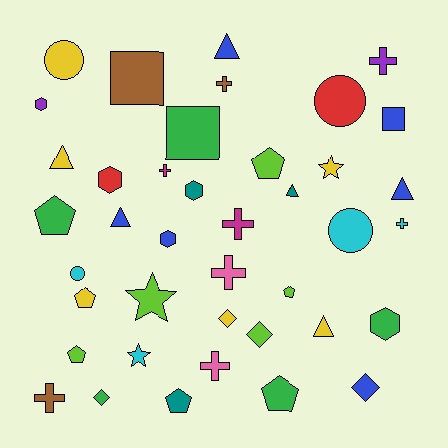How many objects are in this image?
There are 40 objects.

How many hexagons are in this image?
There are 5 hexagons.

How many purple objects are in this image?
There are 2 purple objects.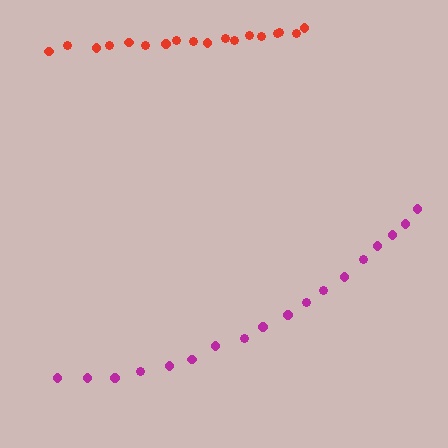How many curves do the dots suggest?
There are 2 distinct paths.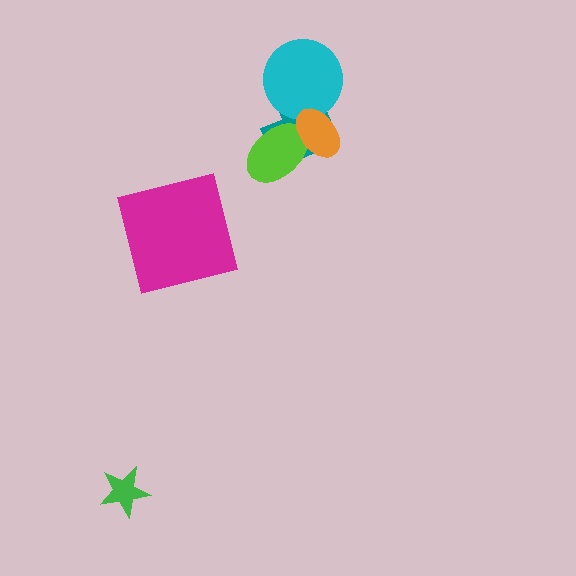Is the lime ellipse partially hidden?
Yes, it is partially covered by another shape.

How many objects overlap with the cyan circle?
2 objects overlap with the cyan circle.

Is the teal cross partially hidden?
Yes, it is partially covered by another shape.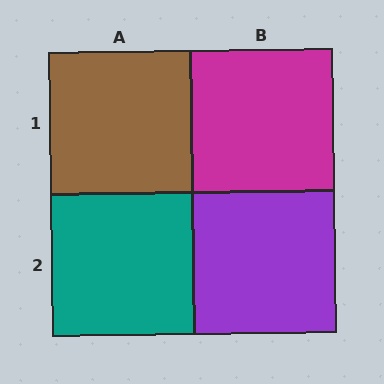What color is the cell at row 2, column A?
Teal.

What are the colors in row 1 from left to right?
Brown, magenta.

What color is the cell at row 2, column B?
Purple.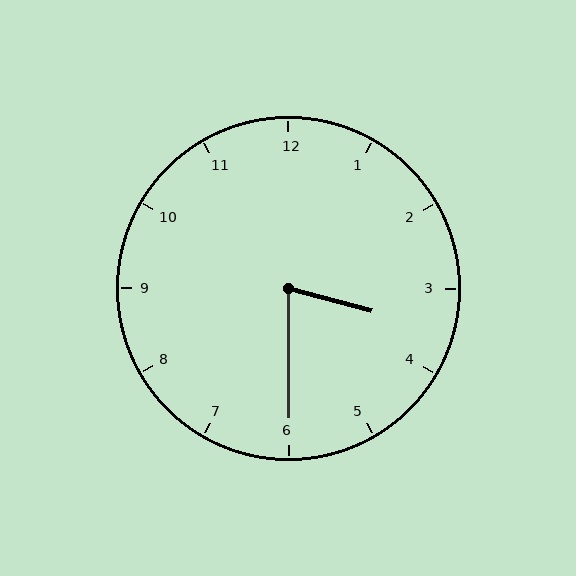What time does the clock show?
3:30.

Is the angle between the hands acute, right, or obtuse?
It is acute.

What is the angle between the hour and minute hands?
Approximately 75 degrees.